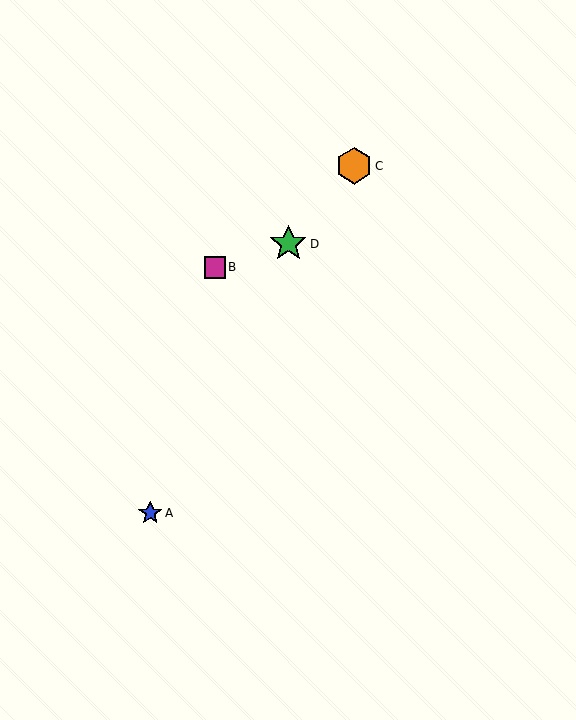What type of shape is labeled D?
Shape D is a green star.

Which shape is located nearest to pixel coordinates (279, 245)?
The green star (labeled D) at (288, 244) is nearest to that location.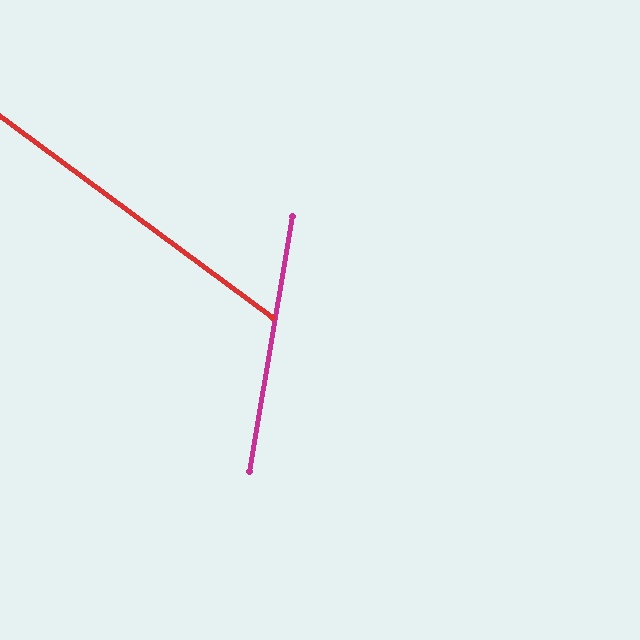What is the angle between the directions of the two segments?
Approximately 63 degrees.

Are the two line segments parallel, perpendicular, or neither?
Neither parallel nor perpendicular — they differ by about 63°.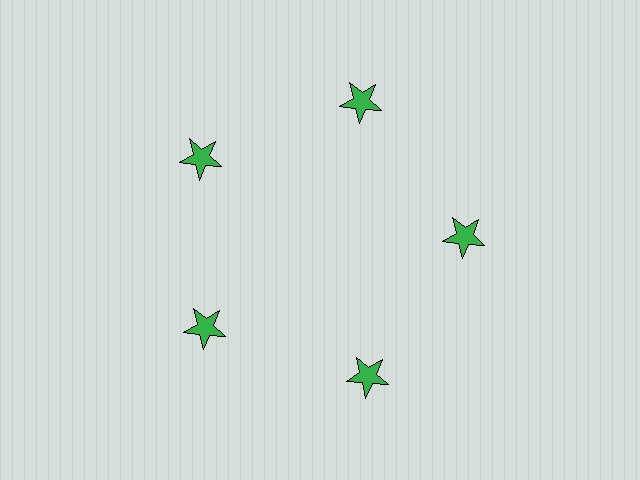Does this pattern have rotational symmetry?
Yes, this pattern has 5-fold rotational symmetry. It looks the same after rotating 72 degrees around the center.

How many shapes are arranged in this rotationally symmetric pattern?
There are 5 shapes, arranged in 5 groups of 1.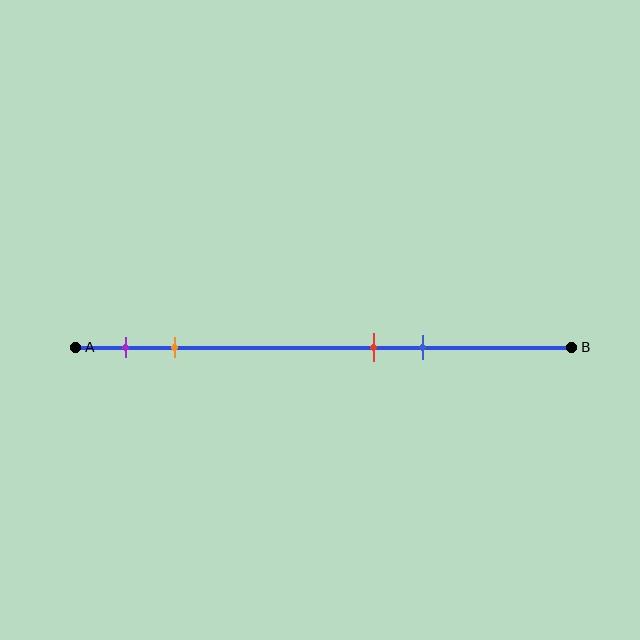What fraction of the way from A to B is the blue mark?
The blue mark is approximately 70% (0.7) of the way from A to B.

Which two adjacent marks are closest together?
The red and blue marks are the closest adjacent pair.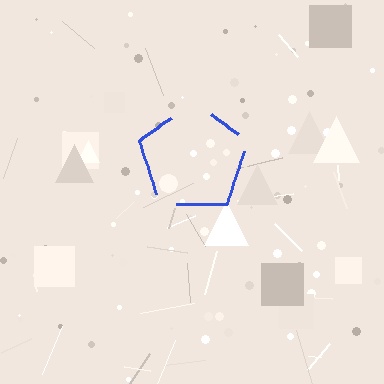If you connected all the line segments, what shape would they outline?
They would outline a pentagon.